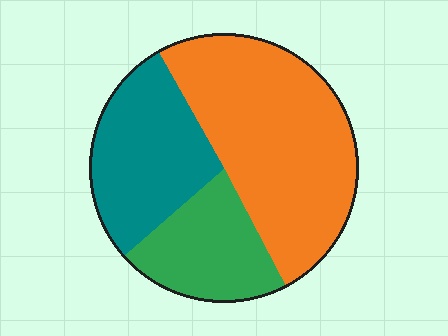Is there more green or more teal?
Teal.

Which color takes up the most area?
Orange, at roughly 50%.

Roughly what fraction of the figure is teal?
Teal covers 28% of the figure.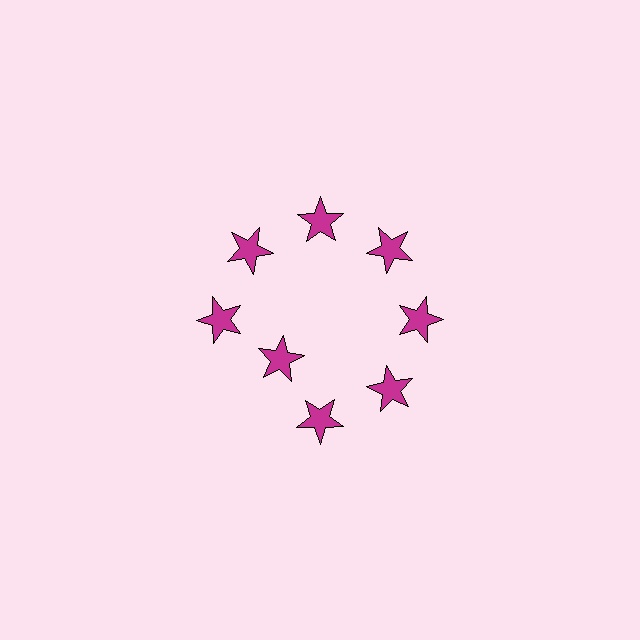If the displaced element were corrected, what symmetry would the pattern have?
It would have 8-fold rotational symmetry — the pattern would map onto itself every 45 degrees.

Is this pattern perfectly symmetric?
No. The 8 magenta stars are arranged in a ring, but one element near the 8 o'clock position is pulled inward toward the center, breaking the 8-fold rotational symmetry.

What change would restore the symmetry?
The symmetry would be restored by moving it outward, back onto the ring so that all 8 stars sit at equal angles and equal distance from the center.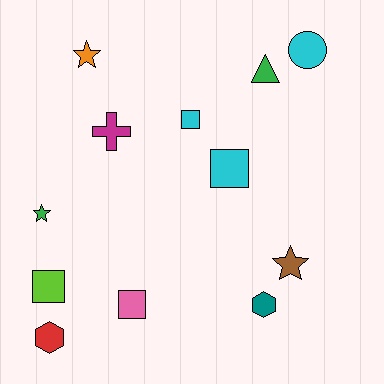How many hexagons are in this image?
There are 2 hexagons.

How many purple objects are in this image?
There are no purple objects.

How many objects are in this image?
There are 12 objects.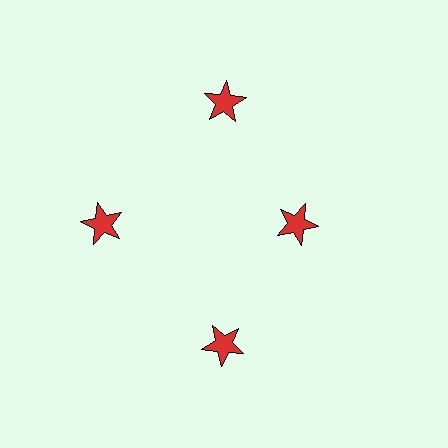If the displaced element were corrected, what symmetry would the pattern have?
It would have 4-fold rotational symmetry — the pattern would map onto itself every 90 degrees.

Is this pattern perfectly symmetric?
No. The 4 red stars are arranged in a ring, but one element near the 3 o'clock position is pulled inward toward the center, breaking the 4-fold rotational symmetry.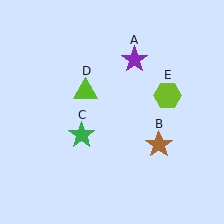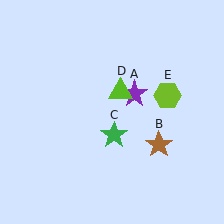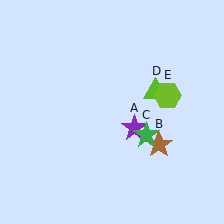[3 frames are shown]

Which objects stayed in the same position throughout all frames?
Brown star (object B) and lime hexagon (object E) remained stationary.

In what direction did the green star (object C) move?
The green star (object C) moved right.